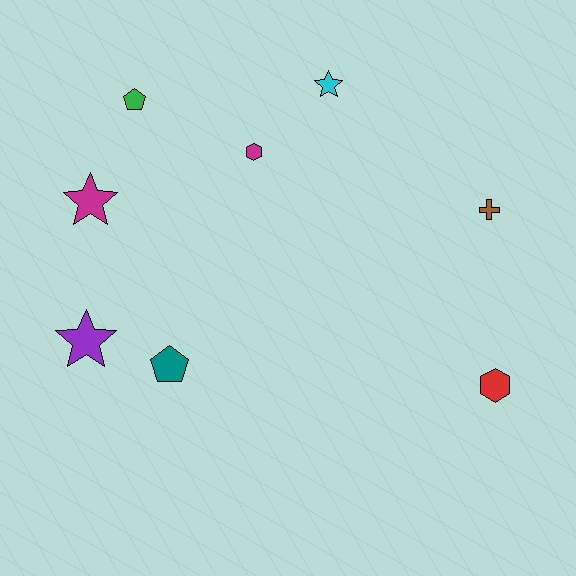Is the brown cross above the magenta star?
No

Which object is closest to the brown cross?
The red hexagon is closest to the brown cross.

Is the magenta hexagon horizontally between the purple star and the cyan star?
Yes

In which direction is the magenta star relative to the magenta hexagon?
The magenta star is to the left of the magenta hexagon.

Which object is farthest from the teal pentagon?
The brown cross is farthest from the teal pentagon.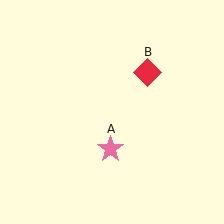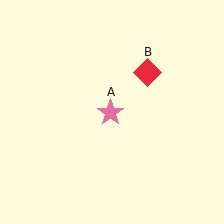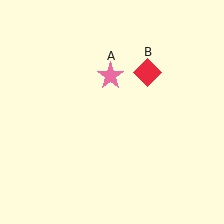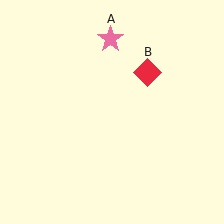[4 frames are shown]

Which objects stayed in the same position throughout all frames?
Red diamond (object B) remained stationary.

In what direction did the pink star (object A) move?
The pink star (object A) moved up.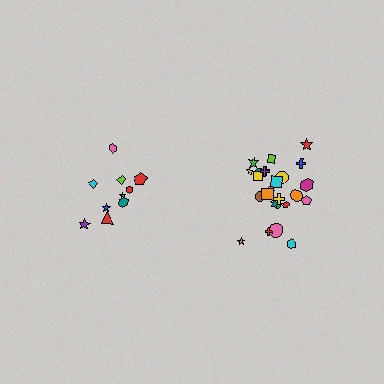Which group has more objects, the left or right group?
The right group.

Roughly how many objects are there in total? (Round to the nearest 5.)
Roughly 35 objects in total.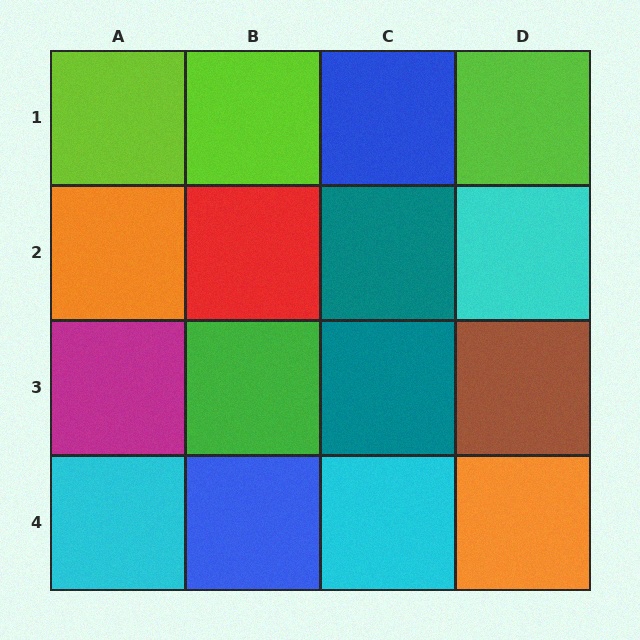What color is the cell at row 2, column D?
Cyan.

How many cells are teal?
2 cells are teal.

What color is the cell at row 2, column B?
Red.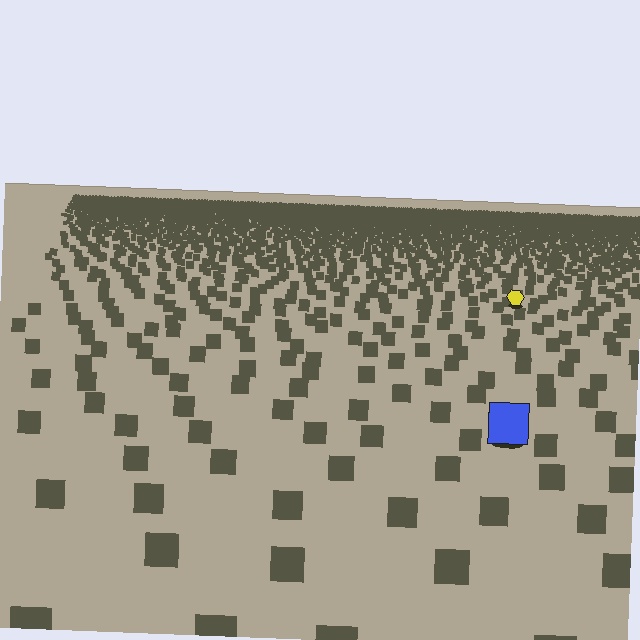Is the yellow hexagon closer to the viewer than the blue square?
No. The blue square is closer — you can tell from the texture gradient: the ground texture is coarser near it.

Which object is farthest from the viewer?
The yellow hexagon is farthest from the viewer. It appears smaller and the ground texture around it is denser.